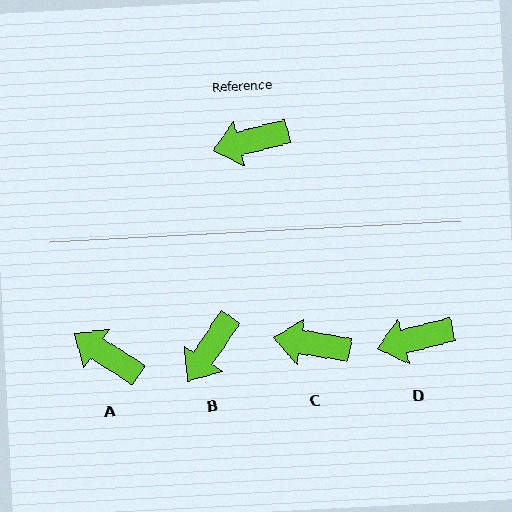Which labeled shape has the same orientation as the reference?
D.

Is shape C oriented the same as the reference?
No, it is off by about 23 degrees.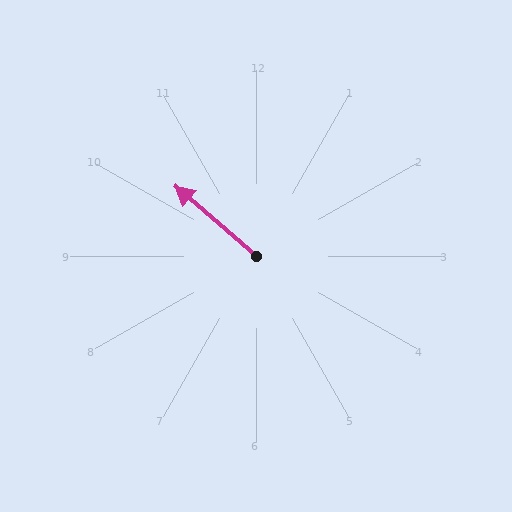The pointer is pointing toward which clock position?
Roughly 10 o'clock.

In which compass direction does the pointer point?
Northwest.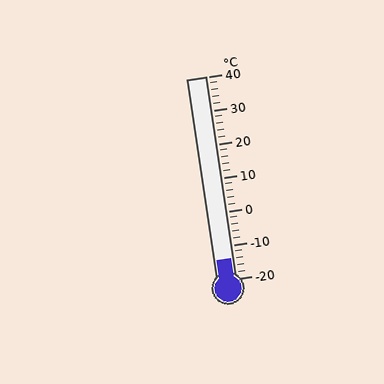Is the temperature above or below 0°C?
The temperature is below 0°C.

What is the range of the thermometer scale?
The thermometer scale ranges from -20°C to 40°C.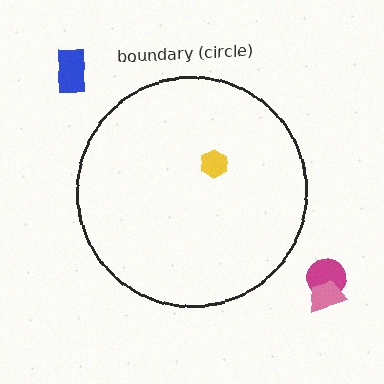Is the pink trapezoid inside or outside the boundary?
Outside.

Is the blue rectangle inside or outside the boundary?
Outside.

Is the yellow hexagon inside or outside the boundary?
Inside.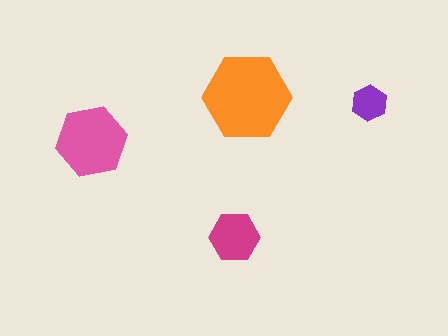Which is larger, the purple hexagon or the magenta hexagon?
The magenta one.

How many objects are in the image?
There are 4 objects in the image.